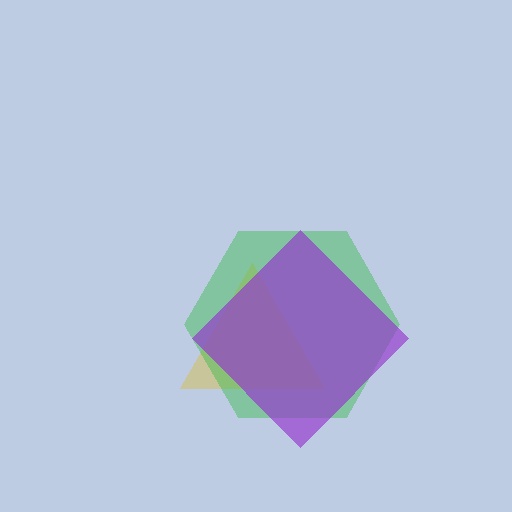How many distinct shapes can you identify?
There are 3 distinct shapes: a yellow triangle, a green hexagon, a purple diamond.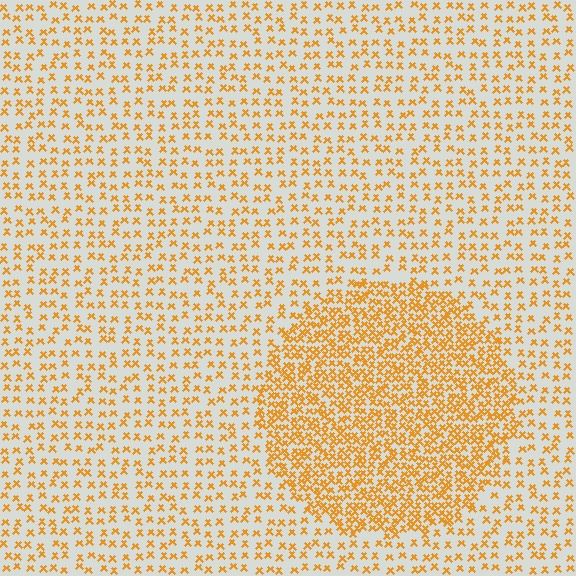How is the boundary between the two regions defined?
The boundary is defined by a change in element density (approximately 2.3x ratio). All elements are the same color, size, and shape.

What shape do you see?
I see a circle.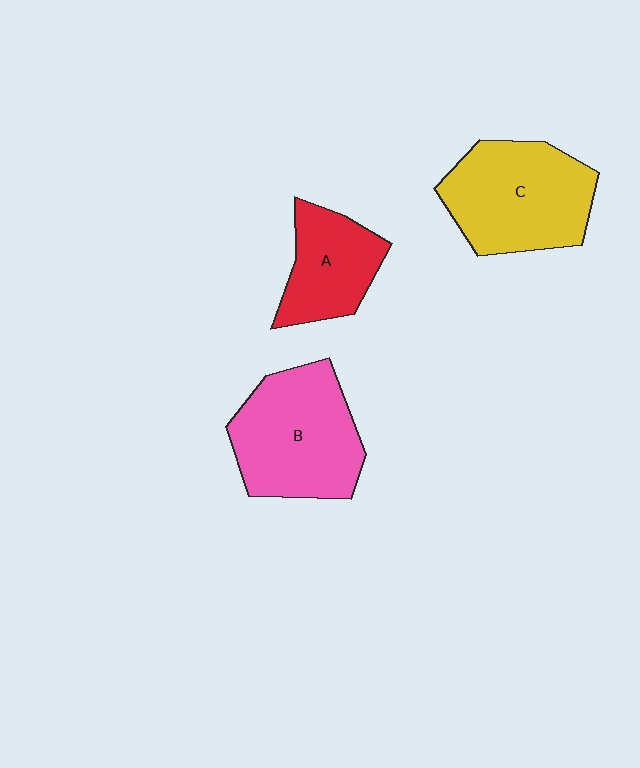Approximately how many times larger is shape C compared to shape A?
Approximately 1.6 times.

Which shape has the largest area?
Shape B (pink).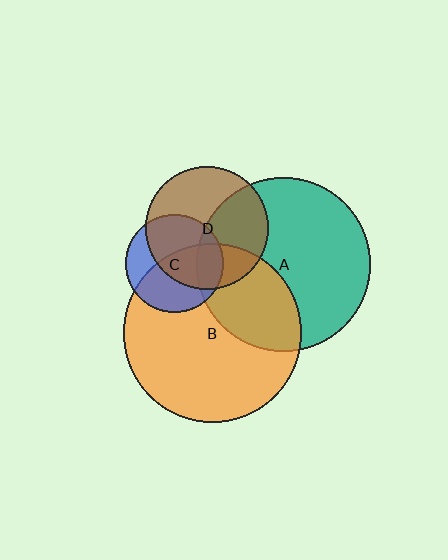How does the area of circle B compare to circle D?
Approximately 2.1 times.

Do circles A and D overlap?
Yes.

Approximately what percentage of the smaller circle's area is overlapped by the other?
Approximately 45%.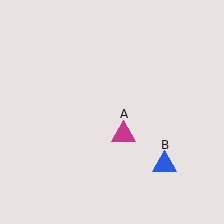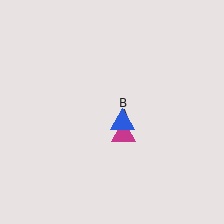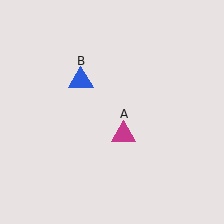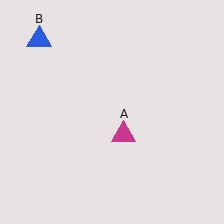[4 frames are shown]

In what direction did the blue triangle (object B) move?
The blue triangle (object B) moved up and to the left.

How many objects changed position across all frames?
1 object changed position: blue triangle (object B).